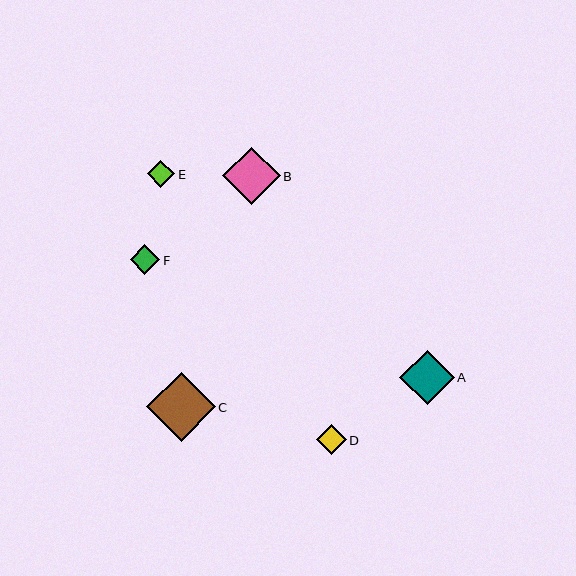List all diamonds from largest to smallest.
From largest to smallest: C, B, A, F, D, E.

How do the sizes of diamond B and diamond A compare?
Diamond B and diamond A are approximately the same size.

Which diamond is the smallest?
Diamond E is the smallest with a size of approximately 27 pixels.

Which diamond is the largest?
Diamond C is the largest with a size of approximately 69 pixels.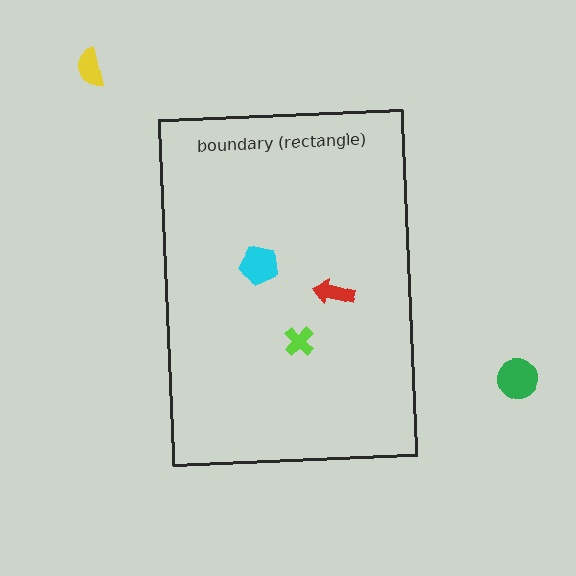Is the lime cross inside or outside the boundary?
Inside.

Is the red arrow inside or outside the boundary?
Inside.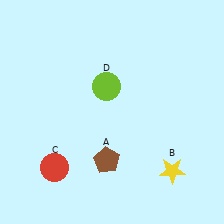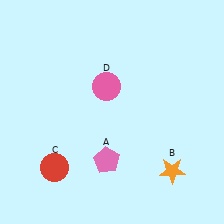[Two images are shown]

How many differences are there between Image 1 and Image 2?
There are 3 differences between the two images.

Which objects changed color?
A changed from brown to pink. B changed from yellow to orange. D changed from lime to pink.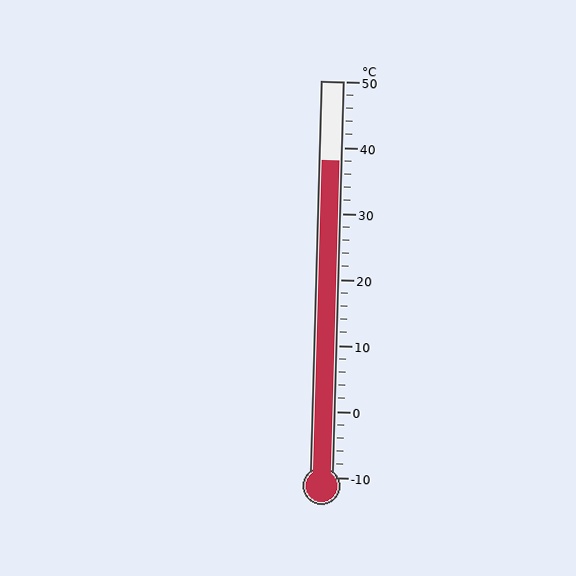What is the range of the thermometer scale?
The thermometer scale ranges from -10°C to 50°C.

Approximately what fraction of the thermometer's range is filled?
The thermometer is filled to approximately 80% of its range.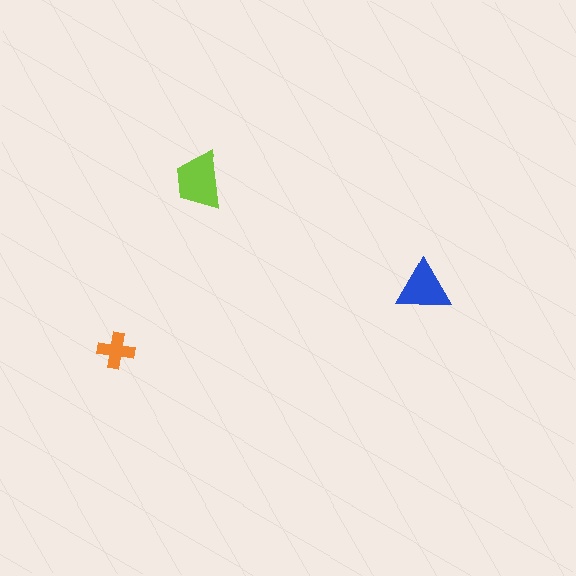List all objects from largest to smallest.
The lime trapezoid, the blue triangle, the orange cross.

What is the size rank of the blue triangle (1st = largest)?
2nd.